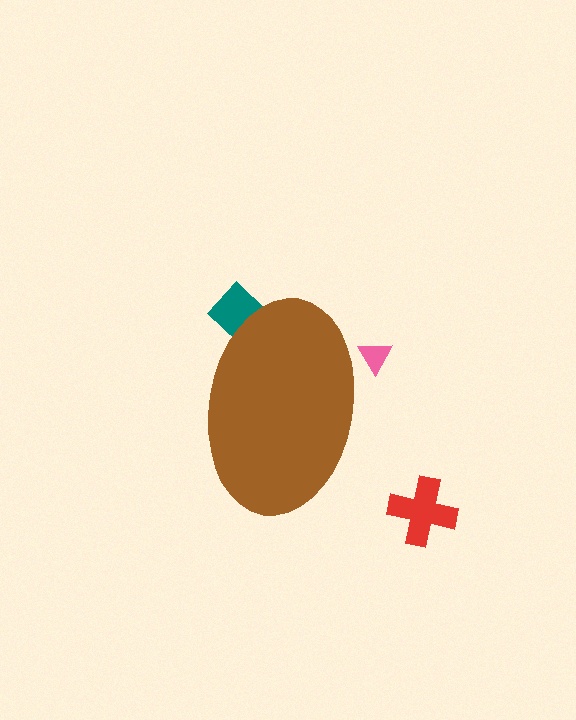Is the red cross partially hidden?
No, the red cross is fully visible.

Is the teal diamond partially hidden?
Yes, the teal diamond is partially hidden behind the brown ellipse.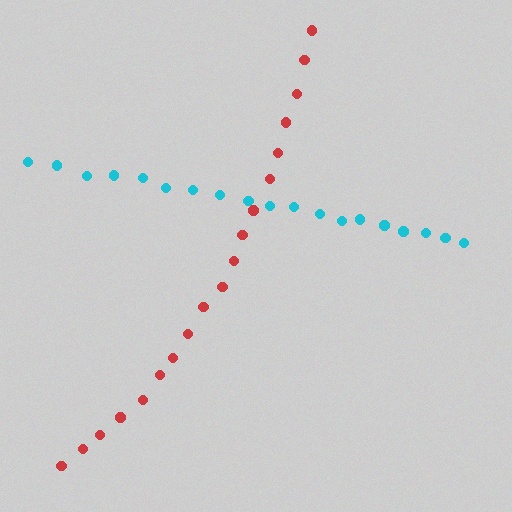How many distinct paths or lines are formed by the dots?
There are 2 distinct paths.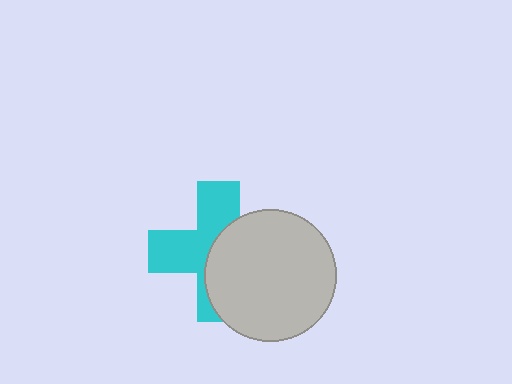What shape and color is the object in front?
The object in front is a light gray circle.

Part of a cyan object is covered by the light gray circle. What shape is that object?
It is a cross.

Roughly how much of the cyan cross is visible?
About half of it is visible (roughly 51%).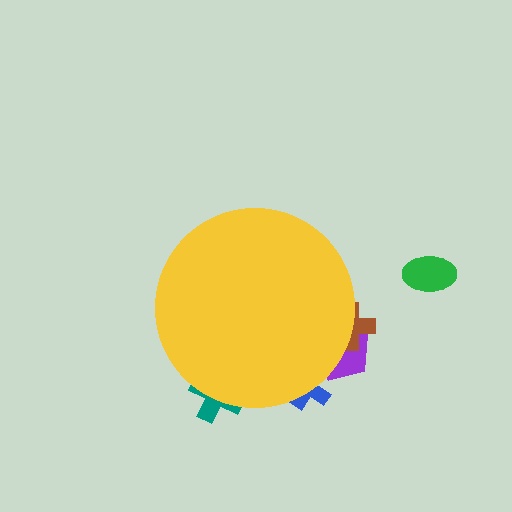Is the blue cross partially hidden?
Yes, the blue cross is partially hidden behind the yellow circle.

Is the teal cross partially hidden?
Yes, the teal cross is partially hidden behind the yellow circle.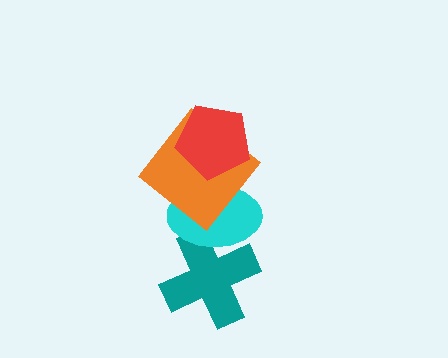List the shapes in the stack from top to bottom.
From top to bottom: the red pentagon, the orange diamond, the cyan ellipse, the teal cross.